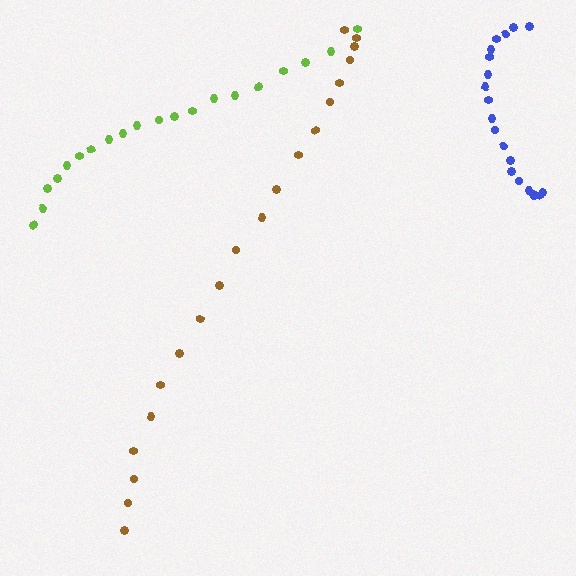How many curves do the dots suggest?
There are 3 distinct paths.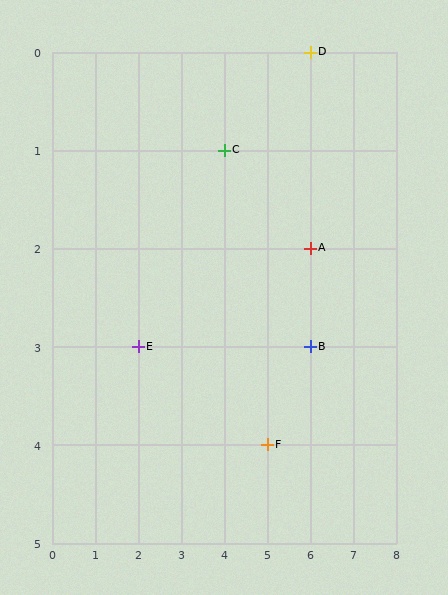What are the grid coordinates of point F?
Point F is at grid coordinates (5, 4).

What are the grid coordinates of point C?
Point C is at grid coordinates (4, 1).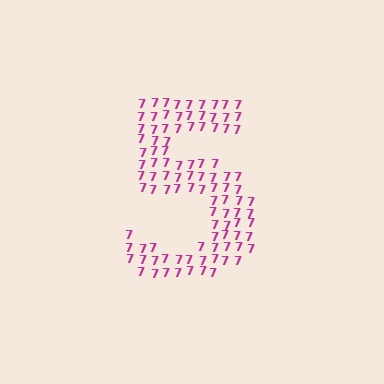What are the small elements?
The small elements are digit 7's.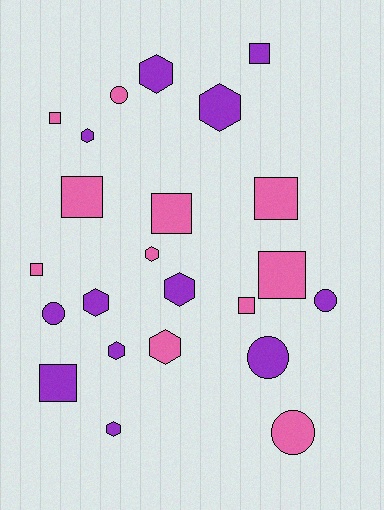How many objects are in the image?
There are 23 objects.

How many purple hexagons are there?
There are 7 purple hexagons.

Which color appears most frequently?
Purple, with 12 objects.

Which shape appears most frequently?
Hexagon, with 9 objects.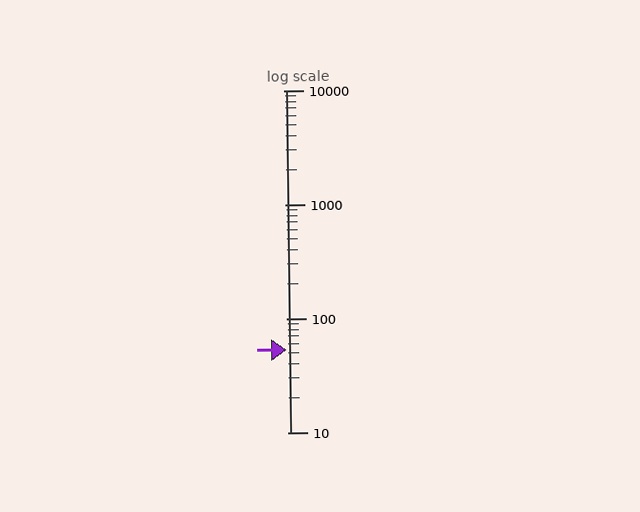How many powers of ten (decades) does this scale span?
The scale spans 3 decades, from 10 to 10000.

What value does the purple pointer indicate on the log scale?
The pointer indicates approximately 53.